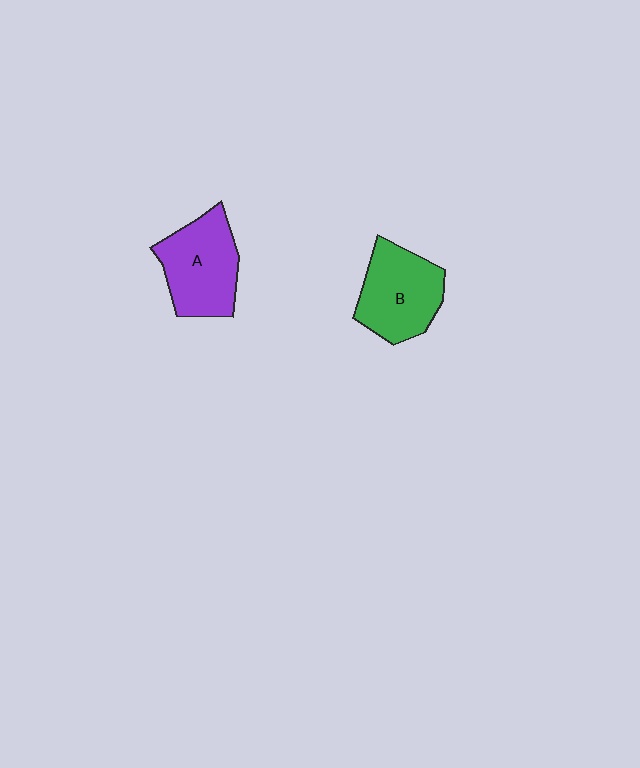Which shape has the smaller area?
Shape B (green).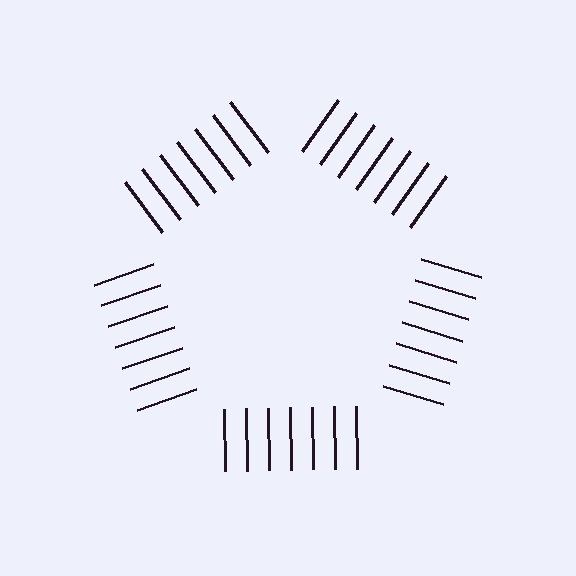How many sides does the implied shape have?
5 sides — the line-ends trace a pentagon.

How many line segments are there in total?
35 — 7 along each of the 5 edges.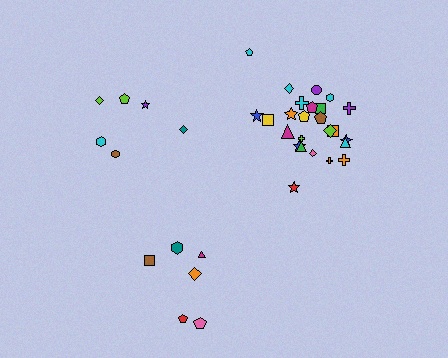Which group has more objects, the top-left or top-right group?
The top-right group.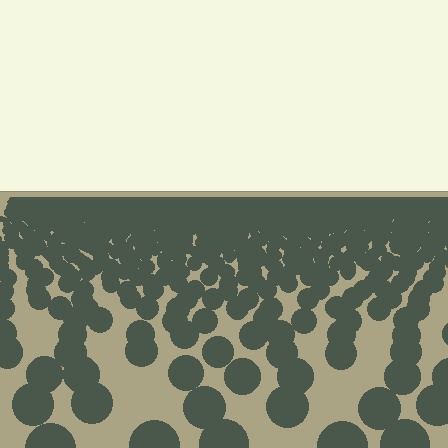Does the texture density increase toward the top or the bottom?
Density increases toward the top.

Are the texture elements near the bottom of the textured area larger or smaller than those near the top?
Larger. Near the bottom, elements are closer to the viewer and appear at a bigger on-screen size.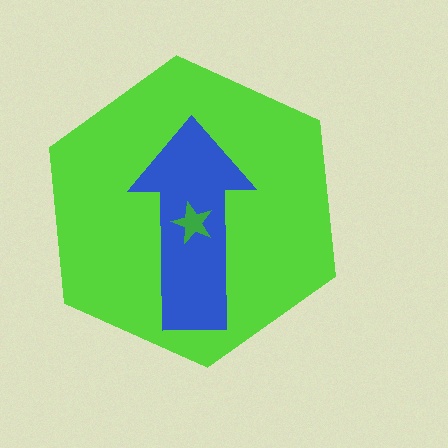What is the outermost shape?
The lime hexagon.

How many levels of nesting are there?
3.